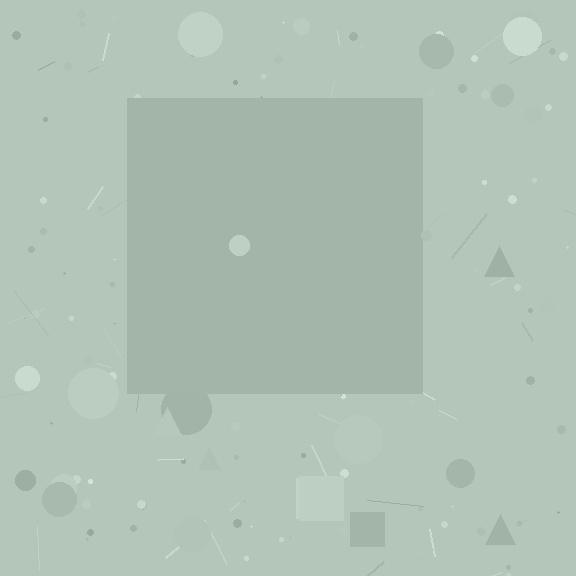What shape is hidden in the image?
A square is hidden in the image.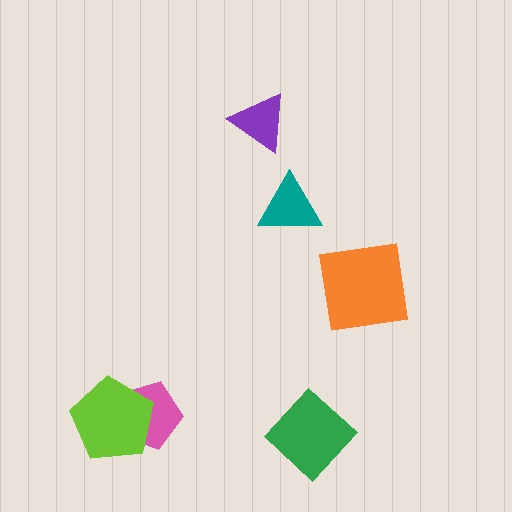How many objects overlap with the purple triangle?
0 objects overlap with the purple triangle.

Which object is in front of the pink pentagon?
The lime pentagon is in front of the pink pentagon.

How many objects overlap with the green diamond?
0 objects overlap with the green diamond.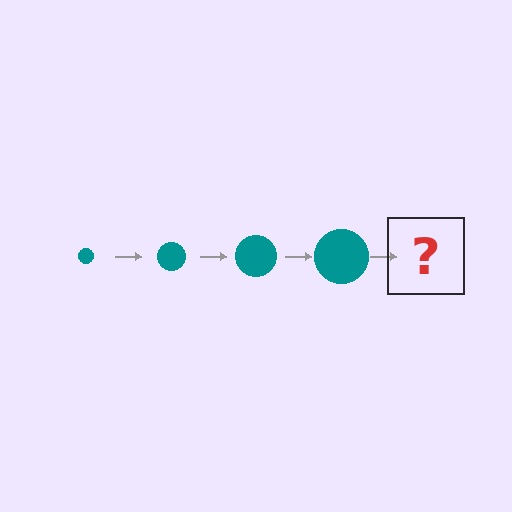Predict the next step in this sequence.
The next step is a teal circle, larger than the previous one.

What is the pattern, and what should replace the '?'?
The pattern is that the circle gets progressively larger each step. The '?' should be a teal circle, larger than the previous one.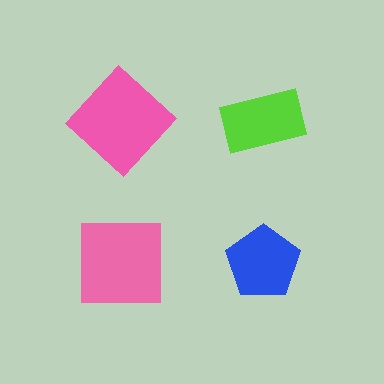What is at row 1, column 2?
A lime rectangle.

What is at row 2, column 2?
A blue pentagon.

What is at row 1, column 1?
A pink diamond.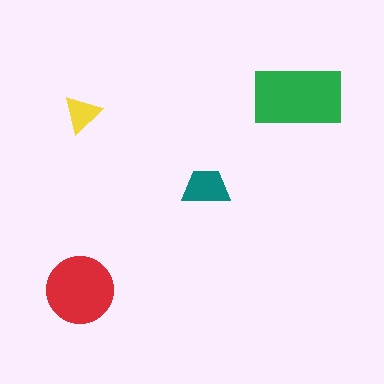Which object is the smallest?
The yellow triangle.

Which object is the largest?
The green rectangle.